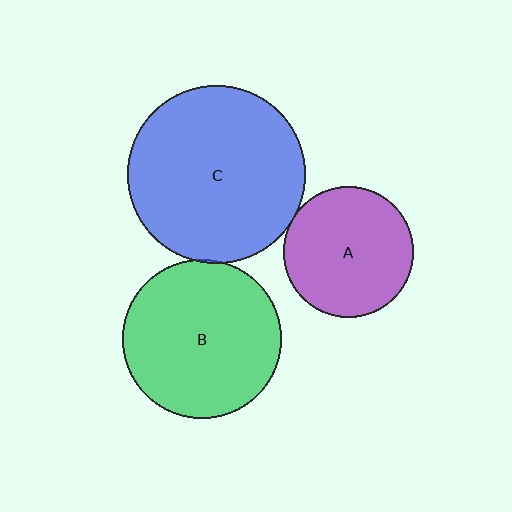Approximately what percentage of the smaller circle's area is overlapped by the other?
Approximately 5%.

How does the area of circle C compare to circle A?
Approximately 1.9 times.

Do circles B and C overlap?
Yes.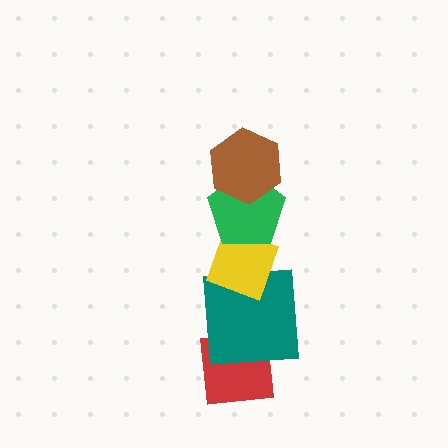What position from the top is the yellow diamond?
The yellow diamond is 3rd from the top.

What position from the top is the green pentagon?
The green pentagon is 2nd from the top.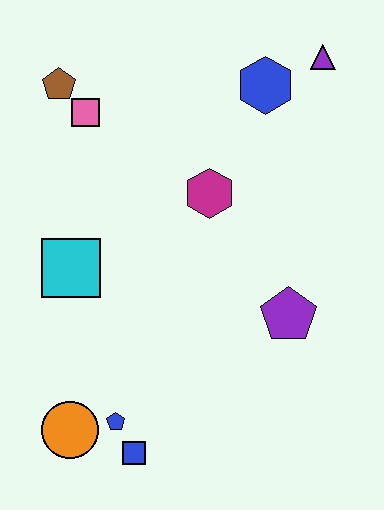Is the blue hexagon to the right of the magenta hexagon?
Yes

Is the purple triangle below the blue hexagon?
No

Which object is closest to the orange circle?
The blue pentagon is closest to the orange circle.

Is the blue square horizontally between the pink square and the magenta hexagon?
Yes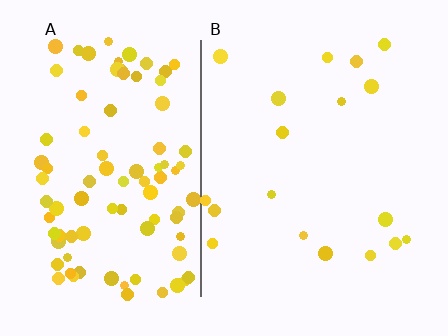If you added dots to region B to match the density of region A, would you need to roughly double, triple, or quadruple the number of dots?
Approximately quadruple.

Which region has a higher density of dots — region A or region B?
A (the left).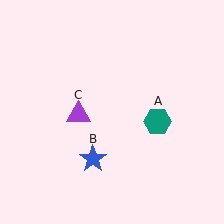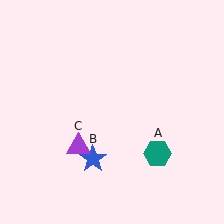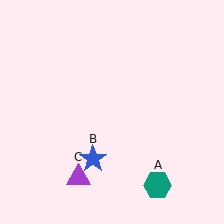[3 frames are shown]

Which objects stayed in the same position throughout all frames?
Blue star (object B) remained stationary.